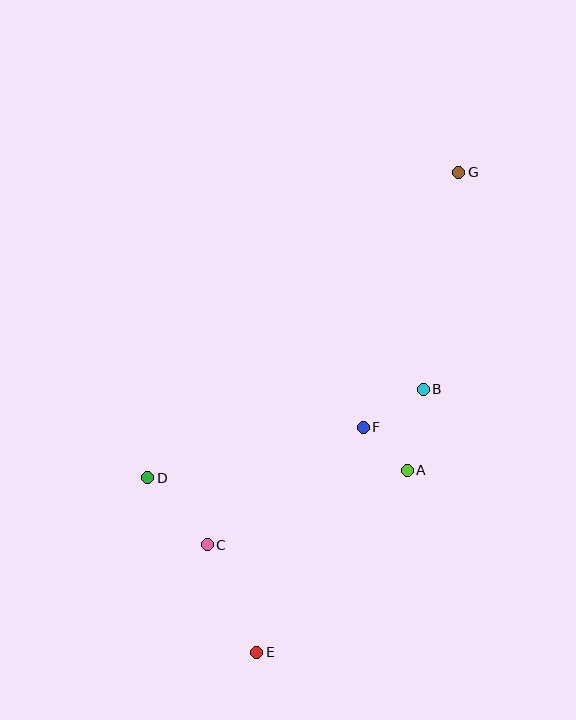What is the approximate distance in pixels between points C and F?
The distance between C and F is approximately 195 pixels.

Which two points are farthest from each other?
Points E and G are farthest from each other.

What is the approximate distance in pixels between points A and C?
The distance between A and C is approximately 213 pixels.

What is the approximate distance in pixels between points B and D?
The distance between B and D is approximately 289 pixels.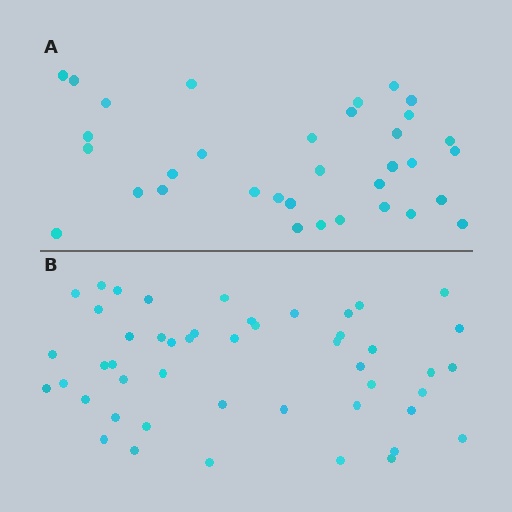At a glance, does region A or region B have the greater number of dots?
Region B (the bottom region) has more dots.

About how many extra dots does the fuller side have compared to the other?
Region B has approximately 15 more dots than region A.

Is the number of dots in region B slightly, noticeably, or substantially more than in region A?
Region B has noticeably more, but not dramatically so. The ratio is roughly 1.4 to 1.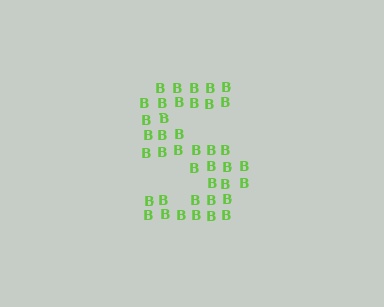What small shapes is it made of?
It is made of small letter B's.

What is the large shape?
The large shape is the letter S.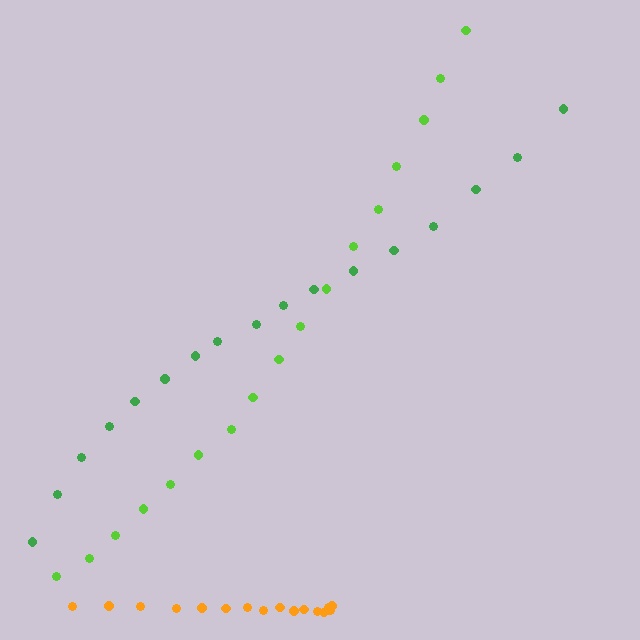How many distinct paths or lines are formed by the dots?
There are 3 distinct paths.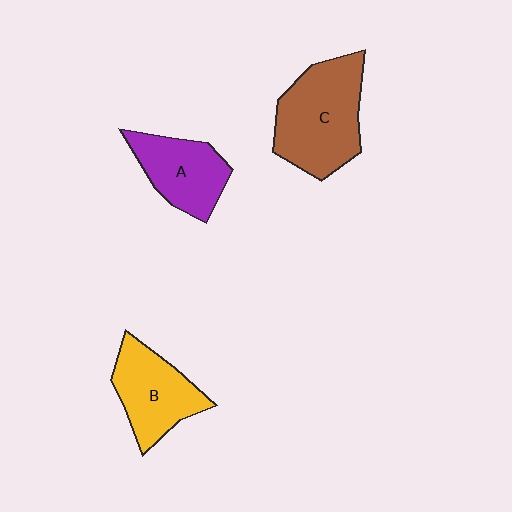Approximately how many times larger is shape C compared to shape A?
Approximately 1.5 times.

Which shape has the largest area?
Shape C (brown).